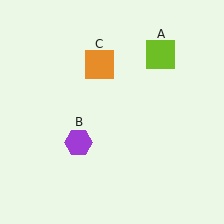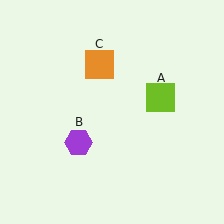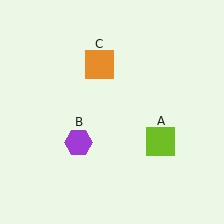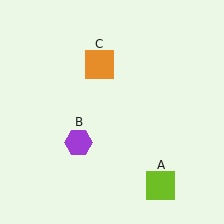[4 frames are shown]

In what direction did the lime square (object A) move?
The lime square (object A) moved down.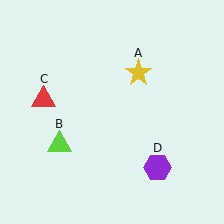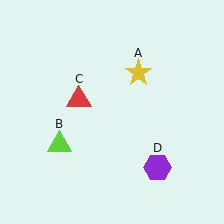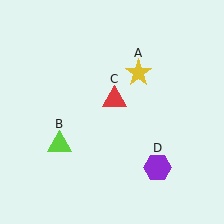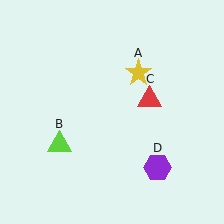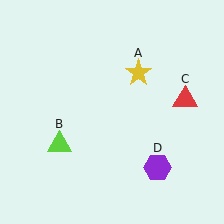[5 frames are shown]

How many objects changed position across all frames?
1 object changed position: red triangle (object C).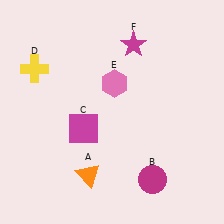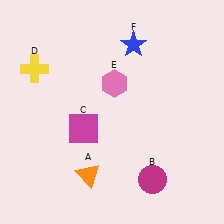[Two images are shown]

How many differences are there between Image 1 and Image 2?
There is 1 difference between the two images.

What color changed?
The star (F) changed from magenta in Image 1 to blue in Image 2.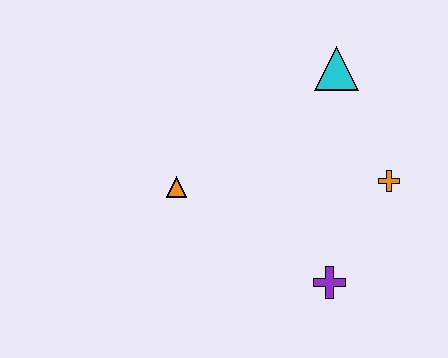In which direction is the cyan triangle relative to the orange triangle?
The cyan triangle is to the right of the orange triangle.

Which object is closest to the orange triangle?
The purple cross is closest to the orange triangle.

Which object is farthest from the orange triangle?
The orange cross is farthest from the orange triangle.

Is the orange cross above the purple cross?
Yes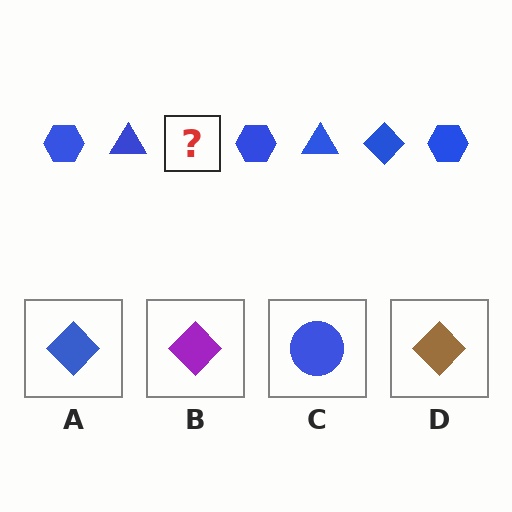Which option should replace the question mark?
Option A.